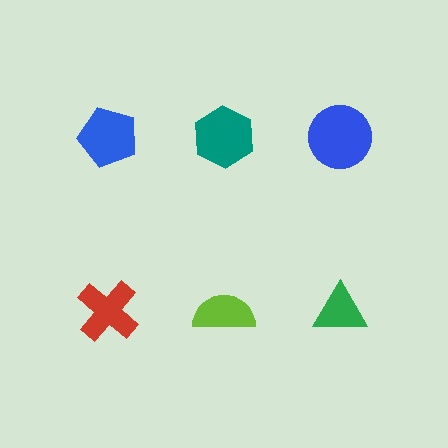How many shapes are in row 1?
3 shapes.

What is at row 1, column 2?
A teal hexagon.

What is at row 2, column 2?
A lime semicircle.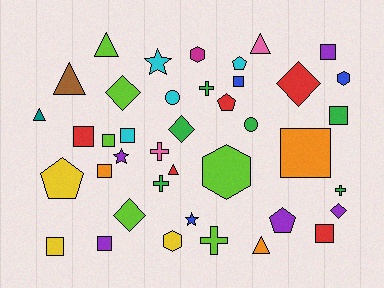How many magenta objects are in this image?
There is 1 magenta object.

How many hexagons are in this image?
There are 4 hexagons.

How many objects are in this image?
There are 40 objects.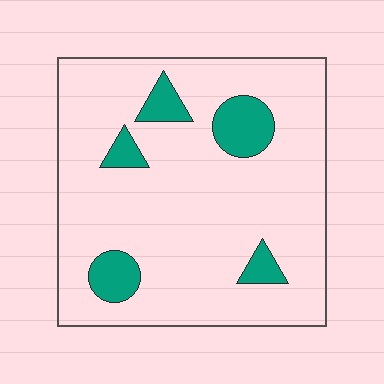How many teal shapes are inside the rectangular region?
5.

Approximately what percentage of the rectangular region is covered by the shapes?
Approximately 15%.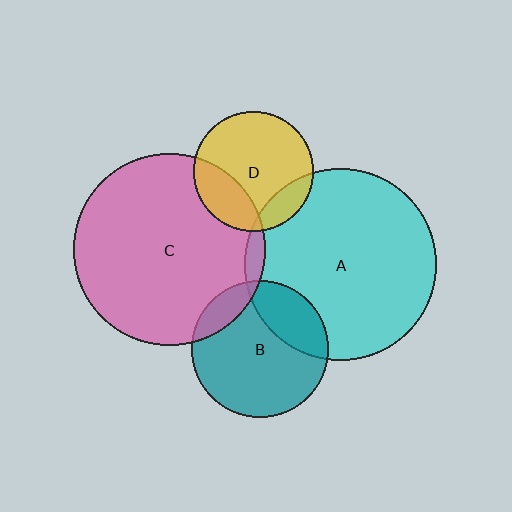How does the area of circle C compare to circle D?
Approximately 2.5 times.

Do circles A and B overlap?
Yes.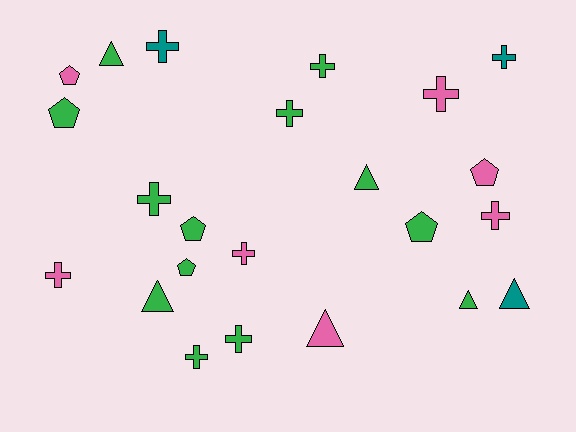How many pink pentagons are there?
There are 2 pink pentagons.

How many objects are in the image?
There are 23 objects.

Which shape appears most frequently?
Cross, with 11 objects.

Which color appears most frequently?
Green, with 13 objects.